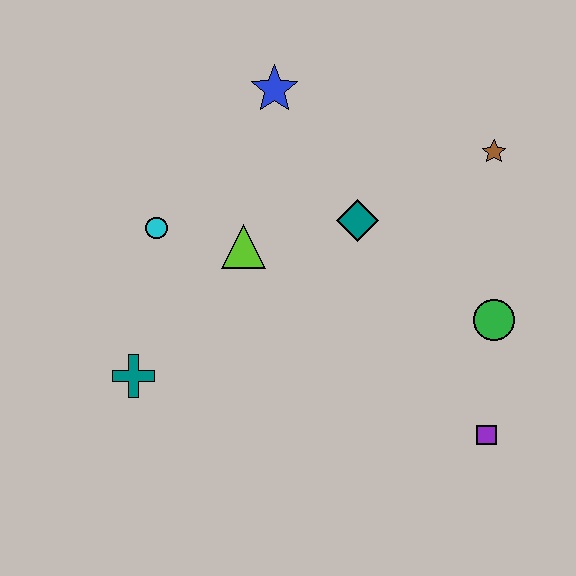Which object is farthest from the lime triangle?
The purple square is farthest from the lime triangle.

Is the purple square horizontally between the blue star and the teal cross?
No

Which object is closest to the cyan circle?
The lime triangle is closest to the cyan circle.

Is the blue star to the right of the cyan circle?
Yes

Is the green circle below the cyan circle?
Yes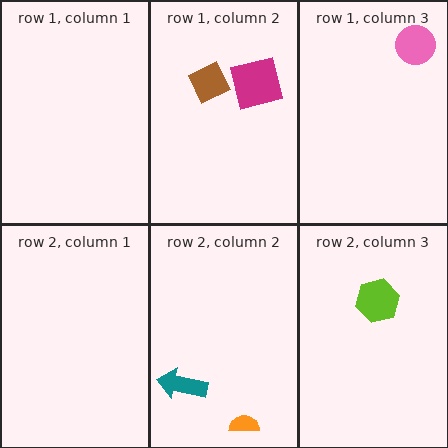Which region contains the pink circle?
The row 1, column 3 region.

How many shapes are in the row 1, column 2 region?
2.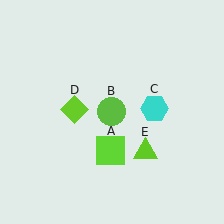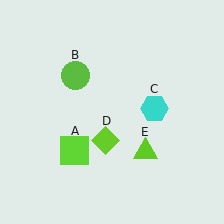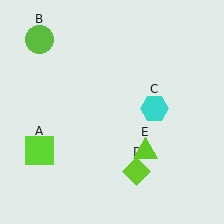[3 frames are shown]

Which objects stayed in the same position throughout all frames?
Cyan hexagon (object C) and lime triangle (object E) remained stationary.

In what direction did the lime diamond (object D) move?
The lime diamond (object D) moved down and to the right.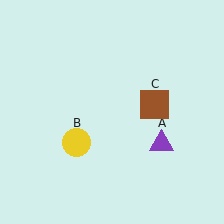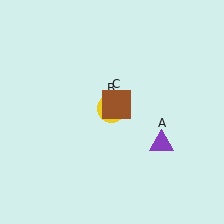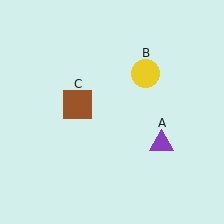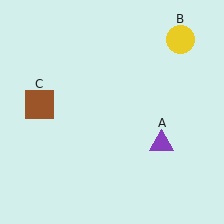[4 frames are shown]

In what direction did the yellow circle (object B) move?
The yellow circle (object B) moved up and to the right.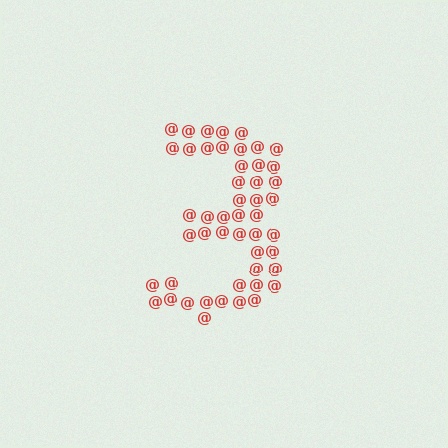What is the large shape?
The large shape is the digit 3.